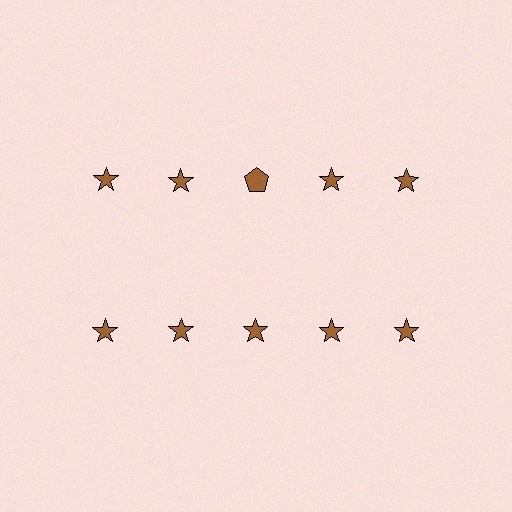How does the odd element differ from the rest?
It has a different shape: pentagon instead of star.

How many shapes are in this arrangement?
There are 10 shapes arranged in a grid pattern.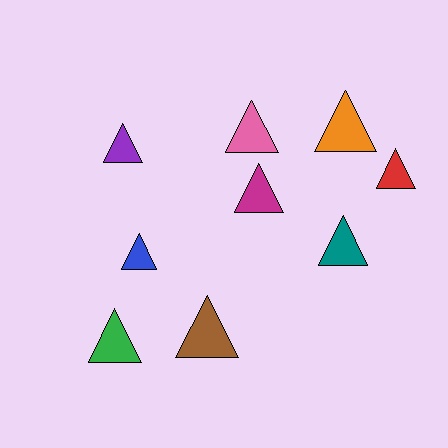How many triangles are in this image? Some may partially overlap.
There are 9 triangles.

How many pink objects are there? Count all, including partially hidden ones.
There is 1 pink object.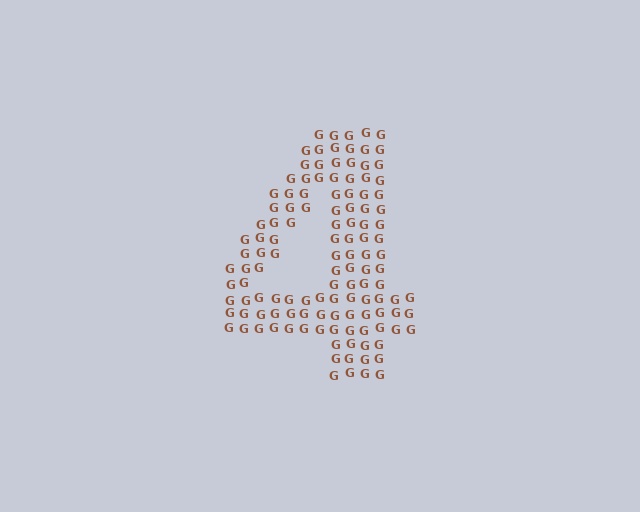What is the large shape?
The large shape is the digit 4.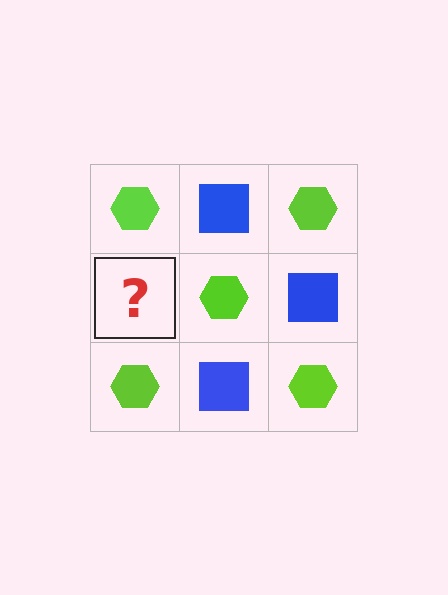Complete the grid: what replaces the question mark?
The question mark should be replaced with a blue square.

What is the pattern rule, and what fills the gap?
The rule is that it alternates lime hexagon and blue square in a checkerboard pattern. The gap should be filled with a blue square.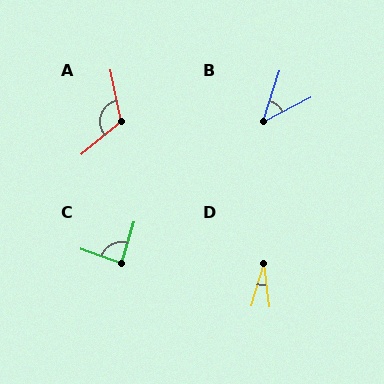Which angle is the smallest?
D, at approximately 24 degrees.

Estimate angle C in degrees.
Approximately 87 degrees.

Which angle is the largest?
A, at approximately 118 degrees.